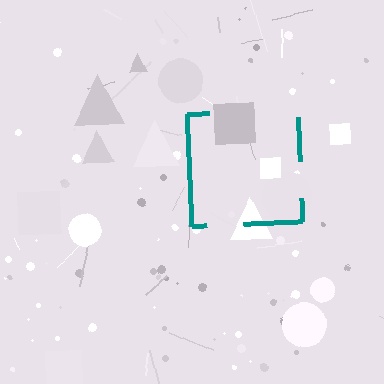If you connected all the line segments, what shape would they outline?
They would outline a square.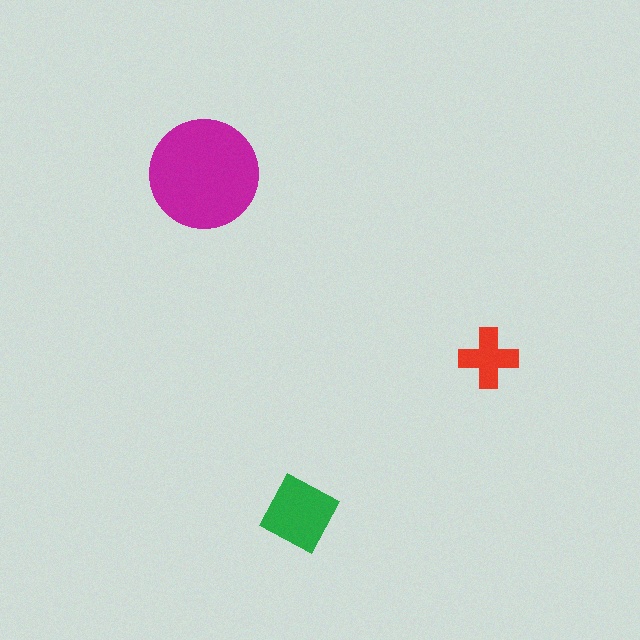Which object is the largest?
The magenta circle.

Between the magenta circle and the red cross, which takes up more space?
The magenta circle.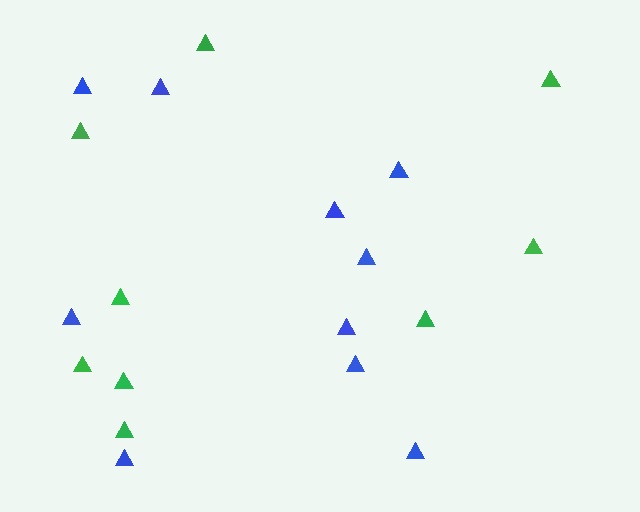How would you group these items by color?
There are 2 groups: one group of blue triangles (10) and one group of green triangles (9).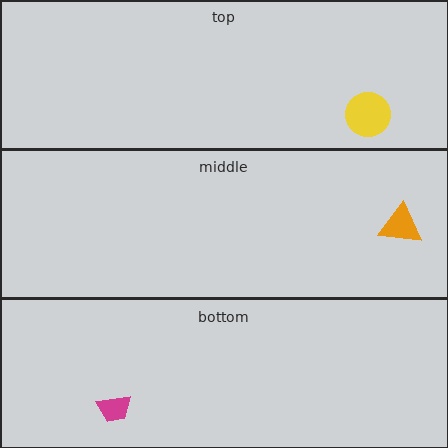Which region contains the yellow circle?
The top region.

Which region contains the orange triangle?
The middle region.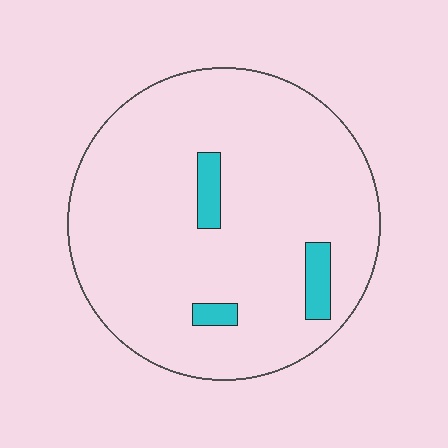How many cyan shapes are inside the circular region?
3.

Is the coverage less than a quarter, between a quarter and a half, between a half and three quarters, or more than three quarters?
Less than a quarter.